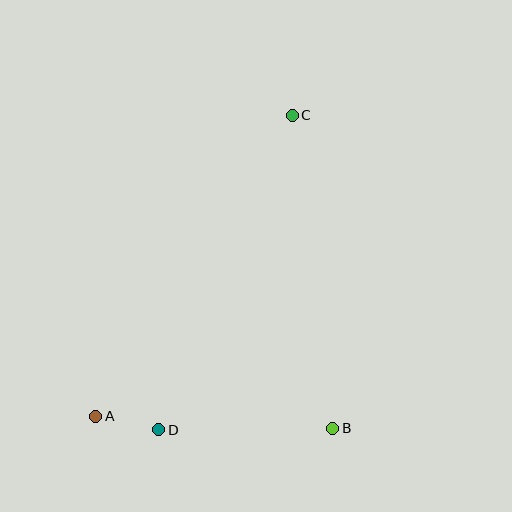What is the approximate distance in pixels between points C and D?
The distance between C and D is approximately 342 pixels.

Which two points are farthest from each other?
Points A and C are farthest from each other.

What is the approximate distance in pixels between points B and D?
The distance between B and D is approximately 174 pixels.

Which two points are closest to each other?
Points A and D are closest to each other.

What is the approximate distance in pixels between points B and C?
The distance between B and C is approximately 315 pixels.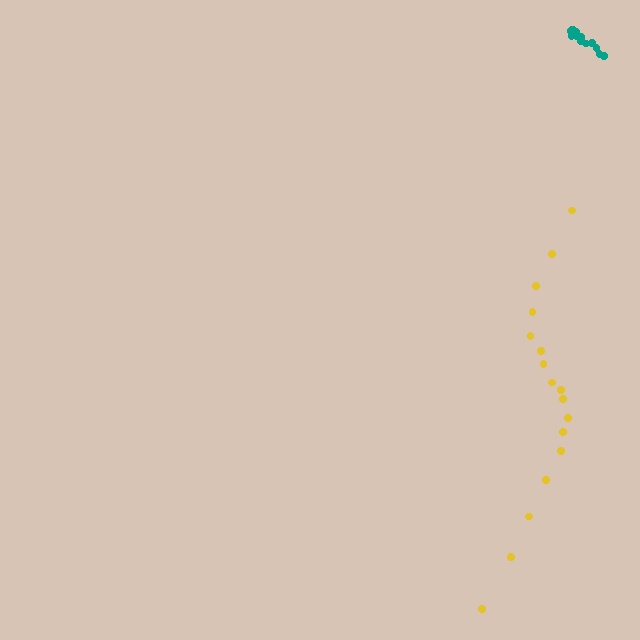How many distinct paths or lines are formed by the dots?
There are 2 distinct paths.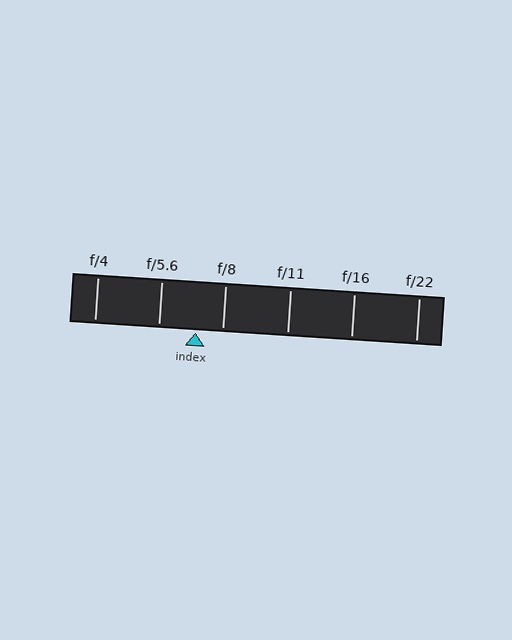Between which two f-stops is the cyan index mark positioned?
The index mark is between f/5.6 and f/8.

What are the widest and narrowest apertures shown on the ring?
The widest aperture shown is f/4 and the narrowest is f/22.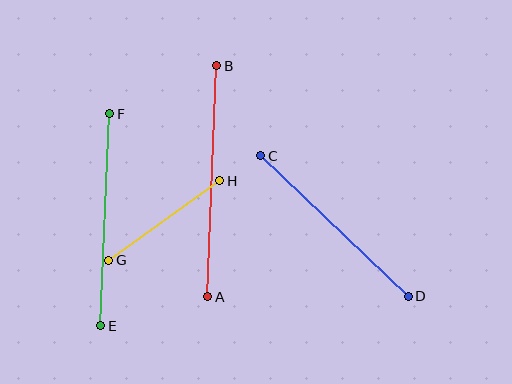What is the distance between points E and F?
The distance is approximately 212 pixels.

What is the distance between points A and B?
The distance is approximately 231 pixels.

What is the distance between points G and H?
The distance is approximately 137 pixels.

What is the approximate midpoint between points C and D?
The midpoint is at approximately (335, 226) pixels.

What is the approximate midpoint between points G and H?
The midpoint is at approximately (164, 220) pixels.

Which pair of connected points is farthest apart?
Points A and B are farthest apart.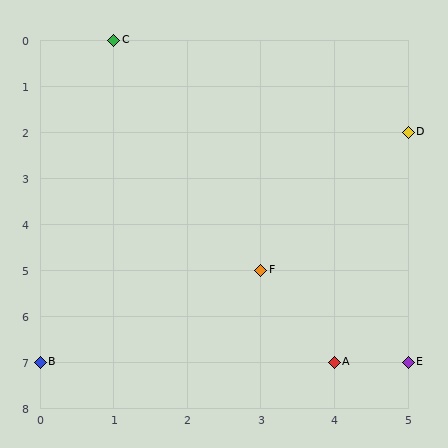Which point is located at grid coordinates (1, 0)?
Point C is at (1, 0).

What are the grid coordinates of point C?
Point C is at grid coordinates (1, 0).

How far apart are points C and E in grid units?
Points C and E are 4 columns and 7 rows apart (about 8.1 grid units diagonally).